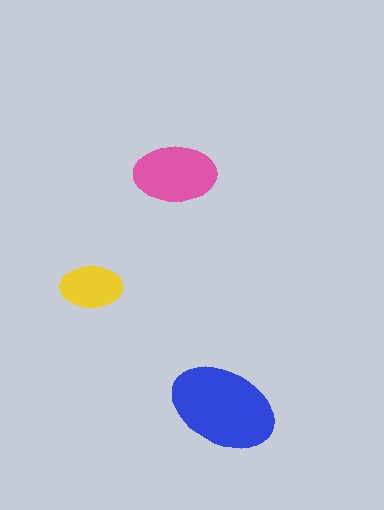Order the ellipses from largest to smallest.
the blue one, the pink one, the yellow one.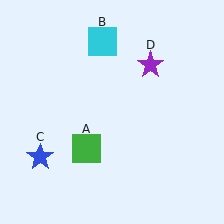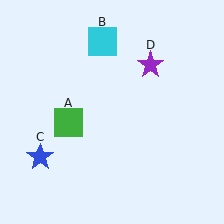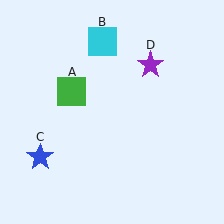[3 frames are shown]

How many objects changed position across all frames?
1 object changed position: green square (object A).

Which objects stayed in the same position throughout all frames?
Cyan square (object B) and blue star (object C) and purple star (object D) remained stationary.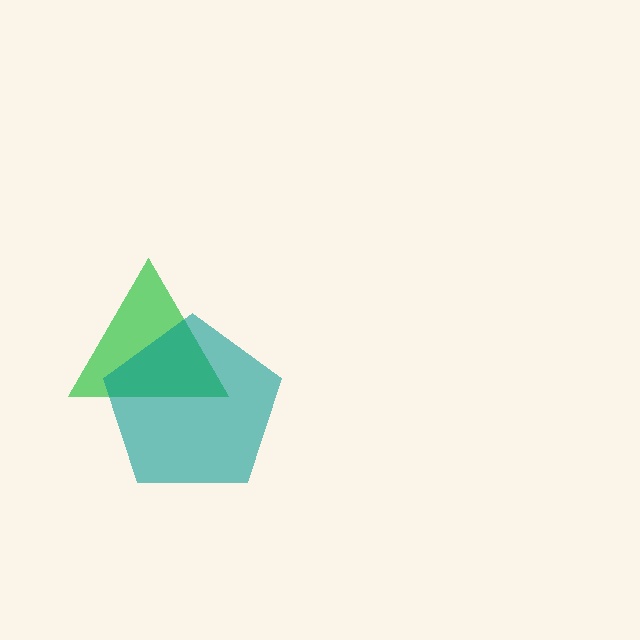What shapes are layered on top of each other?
The layered shapes are: a green triangle, a teal pentagon.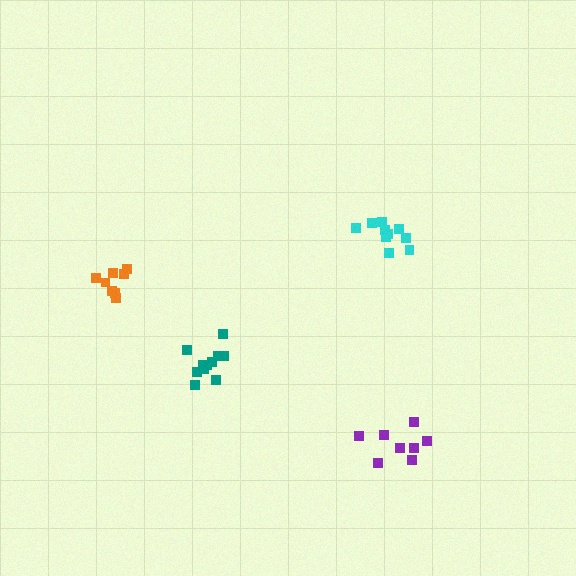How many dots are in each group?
Group 1: 10 dots, Group 2: 8 dots, Group 3: 11 dots, Group 4: 8 dots (37 total).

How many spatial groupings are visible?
There are 4 spatial groupings.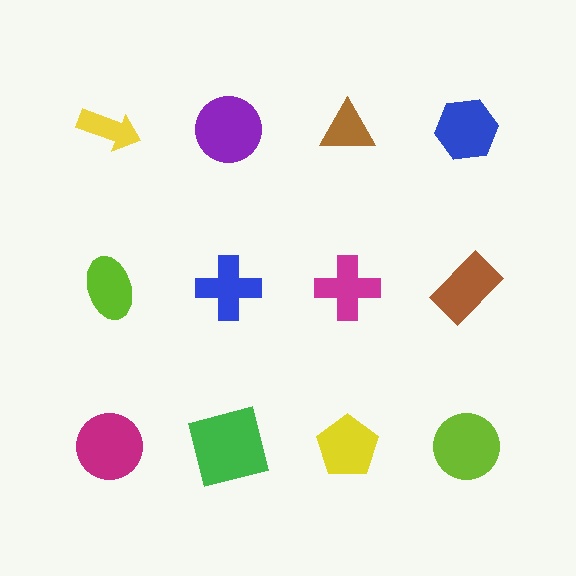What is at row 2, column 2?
A blue cross.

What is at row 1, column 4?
A blue hexagon.